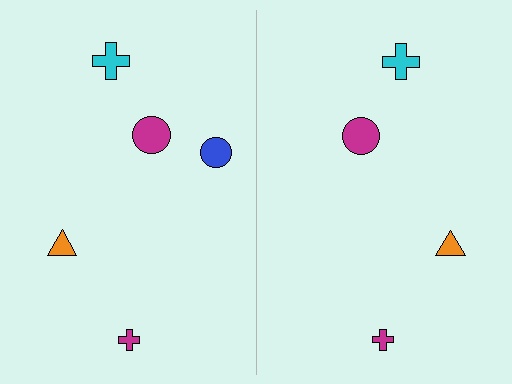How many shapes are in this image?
There are 9 shapes in this image.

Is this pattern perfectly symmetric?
No, the pattern is not perfectly symmetric. A blue circle is missing from the right side.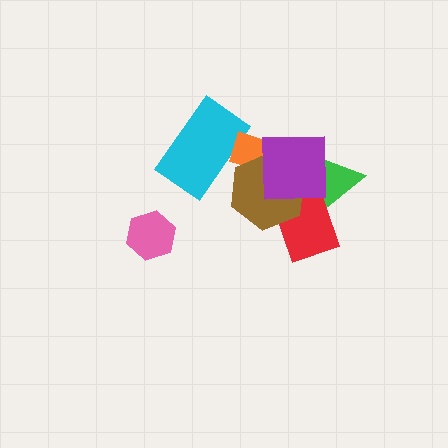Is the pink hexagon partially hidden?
No, no other shape covers it.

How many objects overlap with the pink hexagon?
0 objects overlap with the pink hexagon.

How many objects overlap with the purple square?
4 objects overlap with the purple square.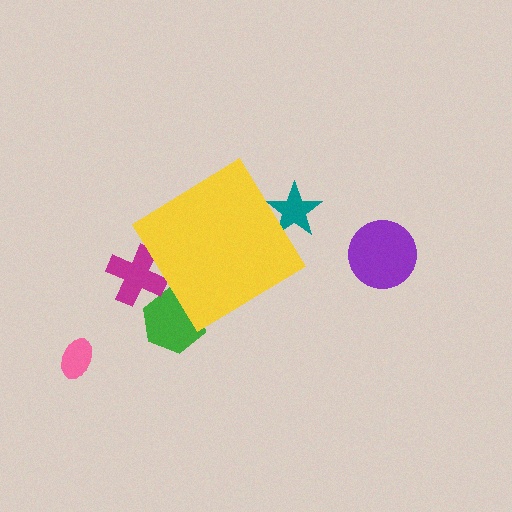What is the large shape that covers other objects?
A yellow diamond.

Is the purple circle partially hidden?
No, the purple circle is fully visible.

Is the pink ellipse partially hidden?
No, the pink ellipse is fully visible.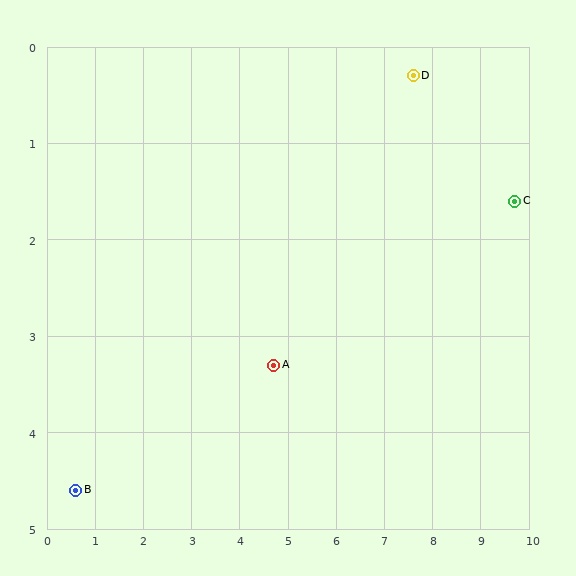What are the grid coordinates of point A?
Point A is at approximately (4.7, 3.3).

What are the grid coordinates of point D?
Point D is at approximately (7.6, 0.3).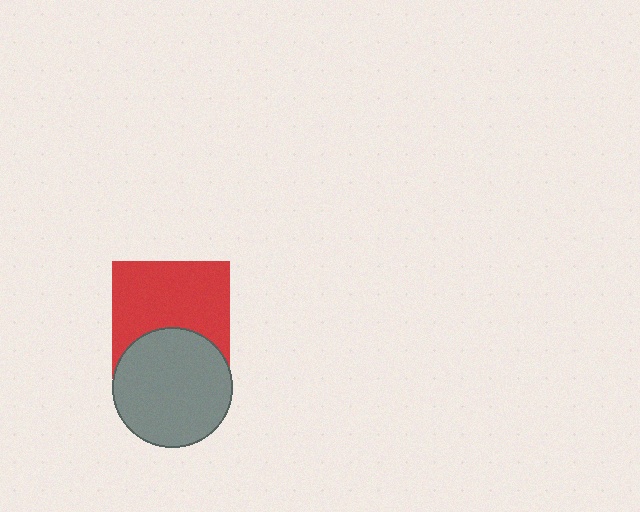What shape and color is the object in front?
The object in front is a gray circle.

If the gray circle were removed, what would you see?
You would see the complete red square.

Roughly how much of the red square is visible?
Most of it is visible (roughly 66%).